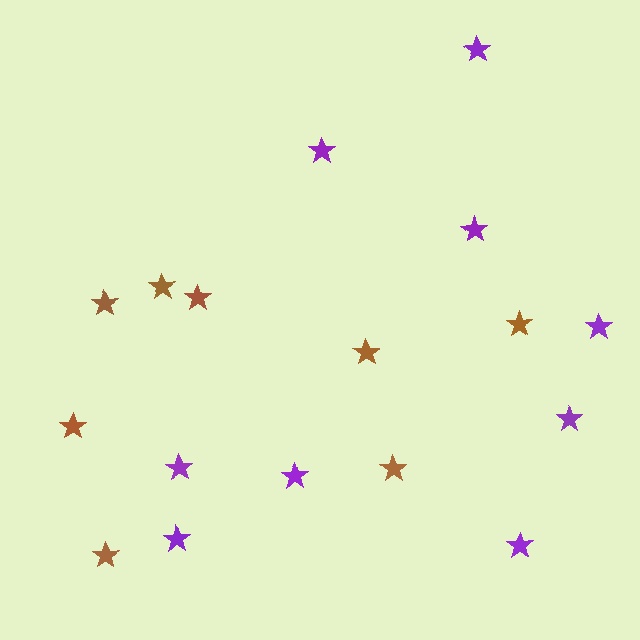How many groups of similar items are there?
There are 2 groups: one group of purple stars (9) and one group of brown stars (8).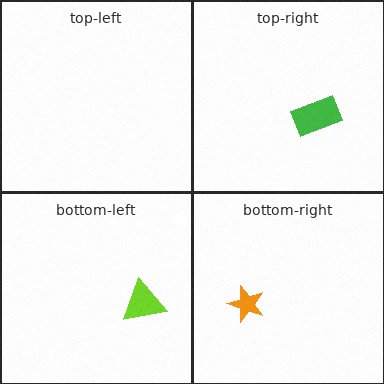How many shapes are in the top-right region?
1.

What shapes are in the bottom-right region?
The orange star.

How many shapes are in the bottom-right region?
1.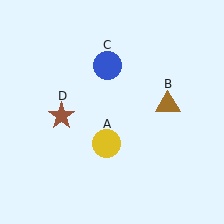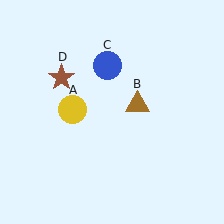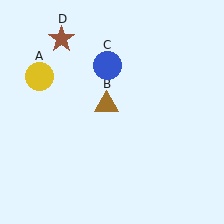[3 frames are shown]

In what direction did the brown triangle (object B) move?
The brown triangle (object B) moved left.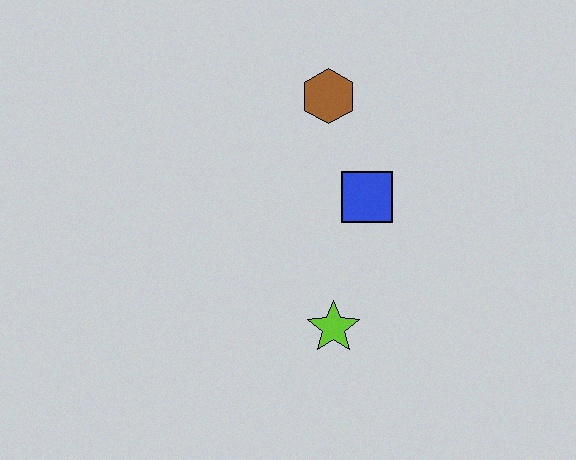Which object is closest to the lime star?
The blue square is closest to the lime star.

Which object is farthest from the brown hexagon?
The lime star is farthest from the brown hexagon.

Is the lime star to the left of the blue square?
Yes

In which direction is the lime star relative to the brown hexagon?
The lime star is below the brown hexagon.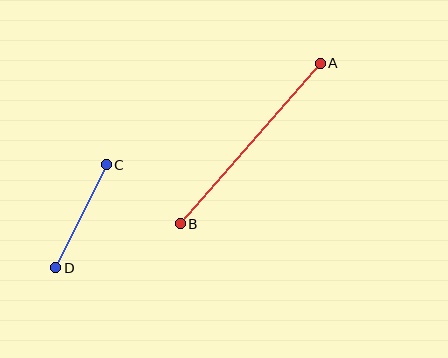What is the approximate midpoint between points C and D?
The midpoint is at approximately (81, 216) pixels.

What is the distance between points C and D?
The distance is approximately 115 pixels.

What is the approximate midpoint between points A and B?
The midpoint is at approximately (250, 143) pixels.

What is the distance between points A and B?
The distance is approximately 213 pixels.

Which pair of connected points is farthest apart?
Points A and B are farthest apart.